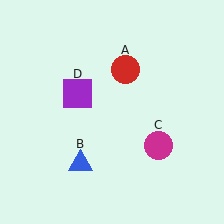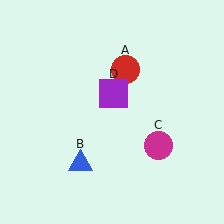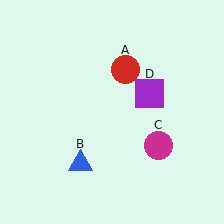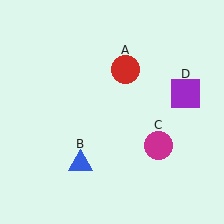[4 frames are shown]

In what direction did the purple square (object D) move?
The purple square (object D) moved right.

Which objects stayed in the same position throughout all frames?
Red circle (object A) and blue triangle (object B) and magenta circle (object C) remained stationary.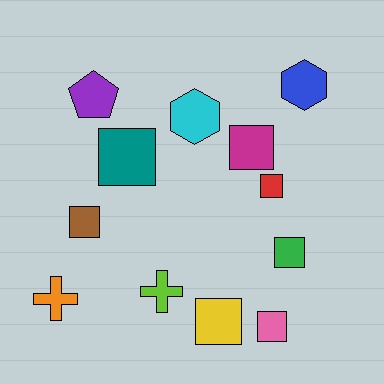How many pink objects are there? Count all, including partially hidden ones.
There is 1 pink object.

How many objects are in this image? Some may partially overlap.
There are 12 objects.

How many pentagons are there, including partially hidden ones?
There is 1 pentagon.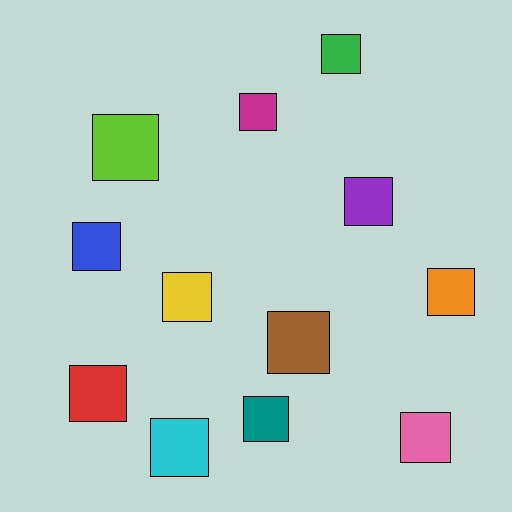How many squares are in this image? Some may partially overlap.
There are 12 squares.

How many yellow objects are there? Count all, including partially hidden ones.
There is 1 yellow object.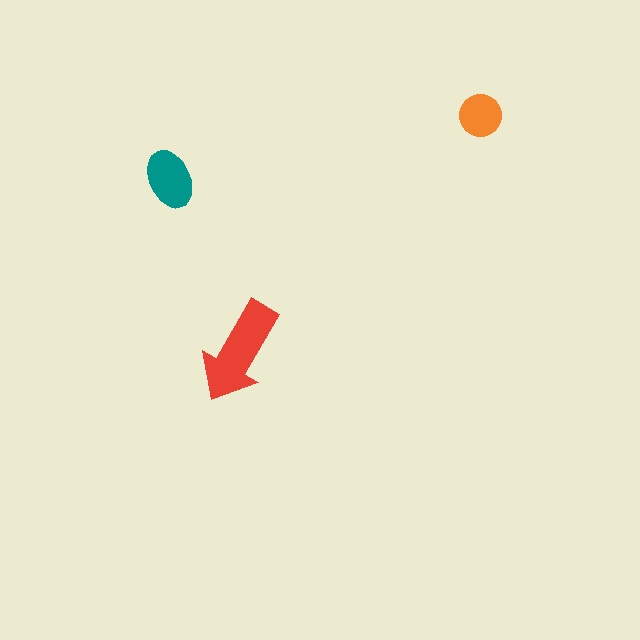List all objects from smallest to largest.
The orange circle, the teal ellipse, the red arrow.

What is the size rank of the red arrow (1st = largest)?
1st.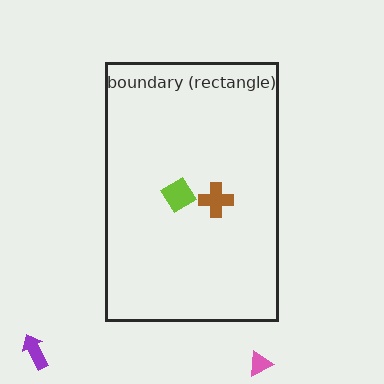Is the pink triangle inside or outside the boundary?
Outside.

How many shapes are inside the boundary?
2 inside, 2 outside.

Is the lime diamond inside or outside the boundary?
Inside.